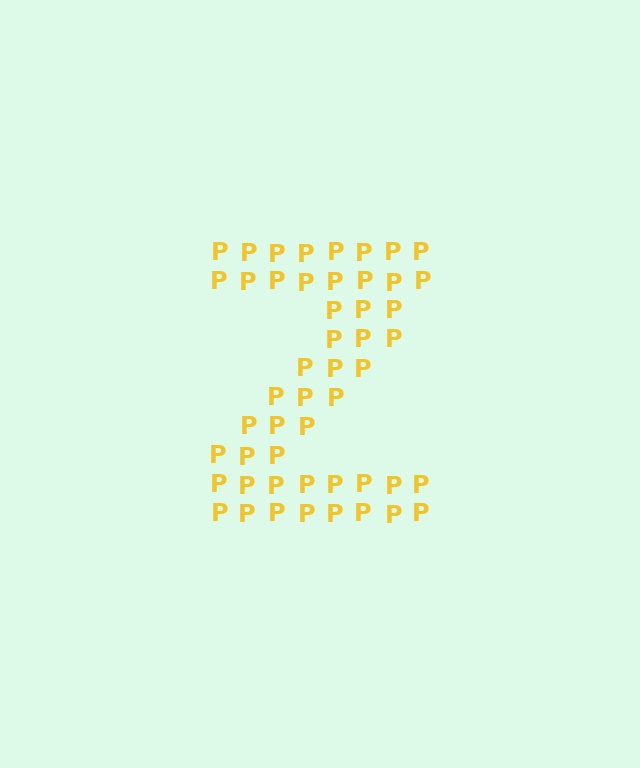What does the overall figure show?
The overall figure shows the letter Z.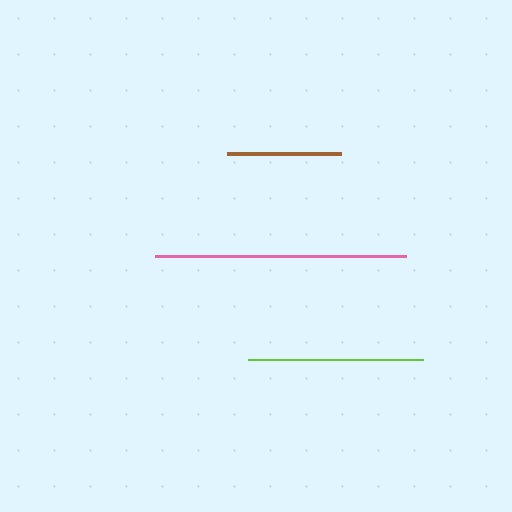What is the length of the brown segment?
The brown segment is approximately 115 pixels long.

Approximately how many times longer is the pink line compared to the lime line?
The pink line is approximately 1.4 times the length of the lime line.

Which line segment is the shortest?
The brown line is the shortest at approximately 115 pixels.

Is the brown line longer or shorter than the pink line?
The pink line is longer than the brown line.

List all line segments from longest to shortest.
From longest to shortest: pink, lime, brown.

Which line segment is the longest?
The pink line is the longest at approximately 251 pixels.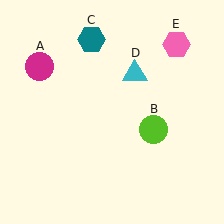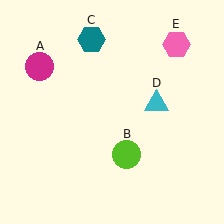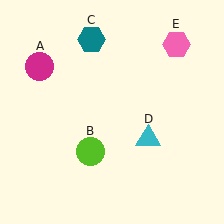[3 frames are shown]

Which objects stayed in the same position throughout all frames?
Magenta circle (object A) and teal hexagon (object C) and pink hexagon (object E) remained stationary.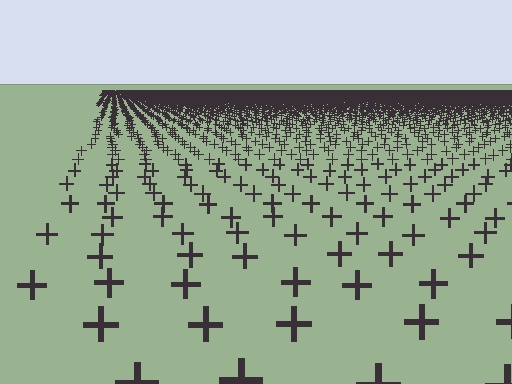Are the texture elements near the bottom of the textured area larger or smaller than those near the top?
Larger. Near the bottom, elements are closer to the viewer and appear at a bigger on-screen size.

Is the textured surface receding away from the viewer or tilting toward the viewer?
The surface is receding away from the viewer. Texture elements get smaller and denser toward the top.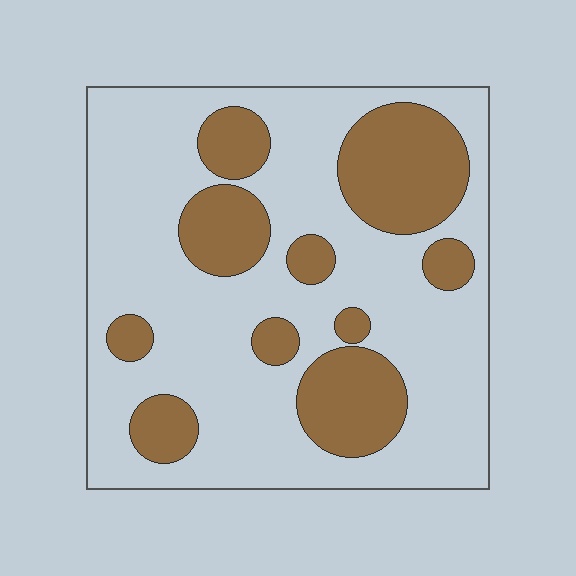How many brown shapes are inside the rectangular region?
10.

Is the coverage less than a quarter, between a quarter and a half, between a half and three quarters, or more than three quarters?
Between a quarter and a half.